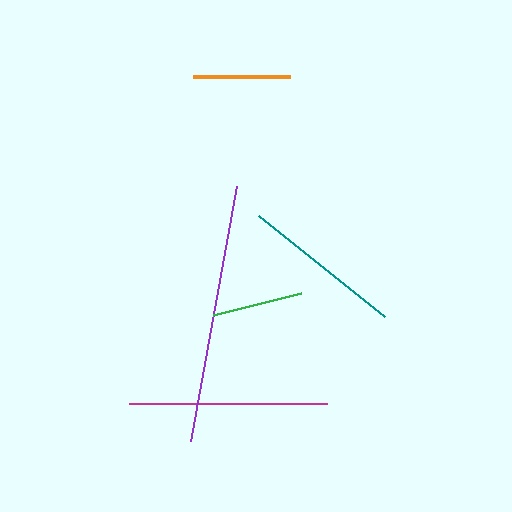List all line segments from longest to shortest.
From longest to shortest: purple, magenta, teal, orange, green.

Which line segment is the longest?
The purple line is the longest at approximately 258 pixels.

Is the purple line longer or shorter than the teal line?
The purple line is longer than the teal line.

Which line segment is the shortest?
The green line is the shortest at approximately 91 pixels.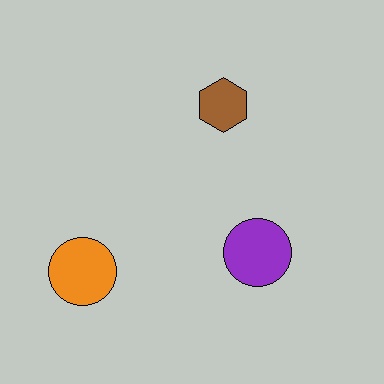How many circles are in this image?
There are 2 circles.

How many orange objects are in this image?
There is 1 orange object.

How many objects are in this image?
There are 3 objects.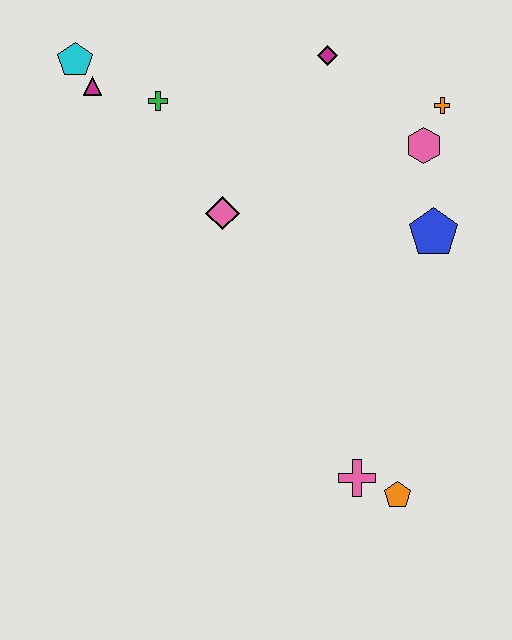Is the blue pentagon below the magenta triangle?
Yes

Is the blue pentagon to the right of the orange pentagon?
Yes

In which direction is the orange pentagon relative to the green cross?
The orange pentagon is below the green cross.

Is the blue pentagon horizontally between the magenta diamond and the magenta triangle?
No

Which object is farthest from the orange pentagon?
The cyan pentagon is farthest from the orange pentagon.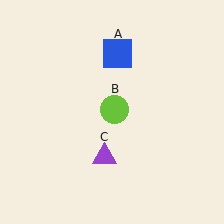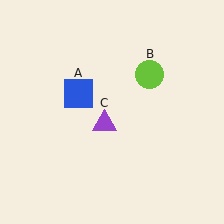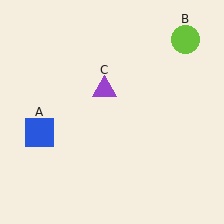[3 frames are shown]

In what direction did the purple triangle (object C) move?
The purple triangle (object C) moved up.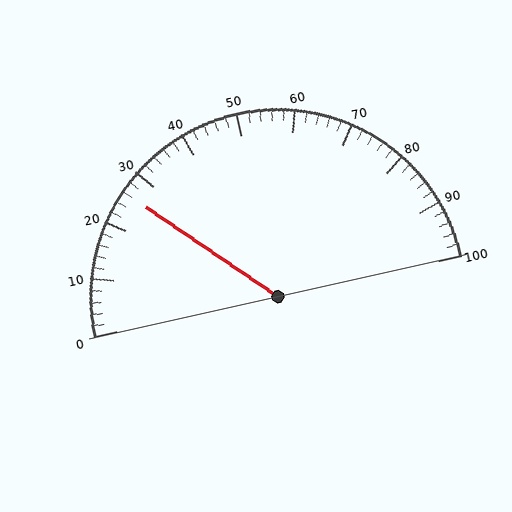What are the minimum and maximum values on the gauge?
The gauge ranges from 0 to 100.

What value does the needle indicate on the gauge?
The needle indicates approximately 26.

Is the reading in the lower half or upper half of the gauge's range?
The reading is in the lower half of the range (0 to 100).